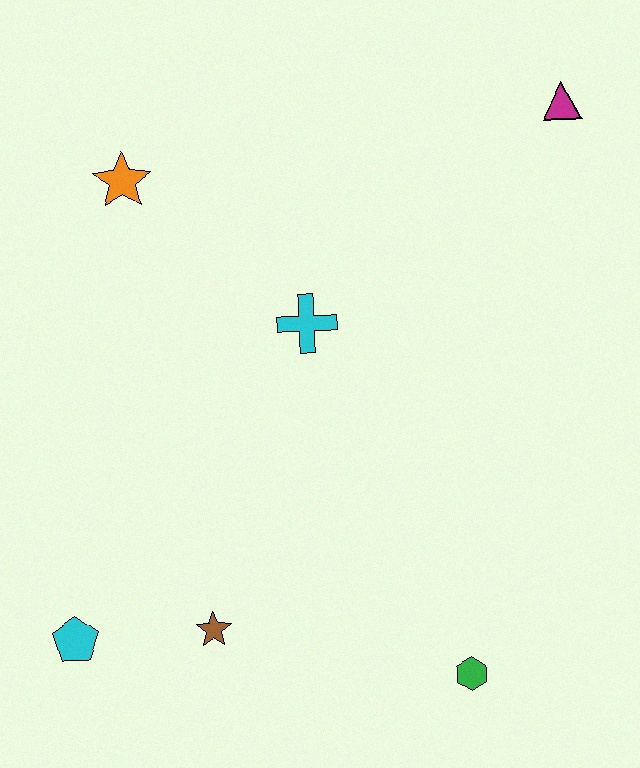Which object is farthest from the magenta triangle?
The cyan pentagon is farthest from the magenta triangle.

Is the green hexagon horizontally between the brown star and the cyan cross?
No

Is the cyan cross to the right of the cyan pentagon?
Yes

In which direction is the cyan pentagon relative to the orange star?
The cyan pentagon is below the orange star.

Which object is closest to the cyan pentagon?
The brown star is closest to the cyan pentagon.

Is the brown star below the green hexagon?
No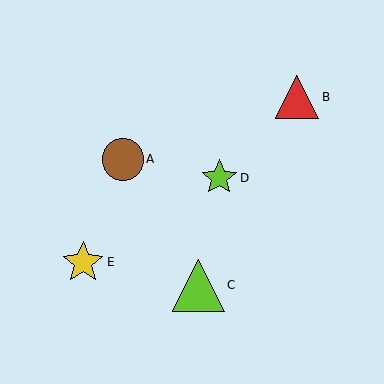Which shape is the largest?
The lime triangle (labeled C) is the largest.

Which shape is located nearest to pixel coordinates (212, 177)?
The lime star (labeled D) at (219, 178) is nearest to that location.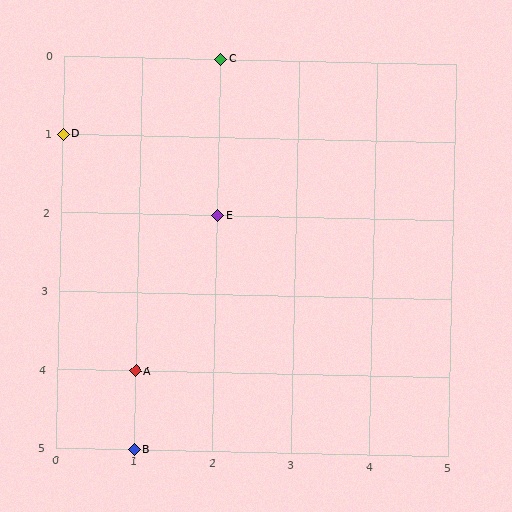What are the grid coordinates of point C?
Point C is at grid coordinates (2, 0).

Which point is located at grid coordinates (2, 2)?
Point E is at (2, 2).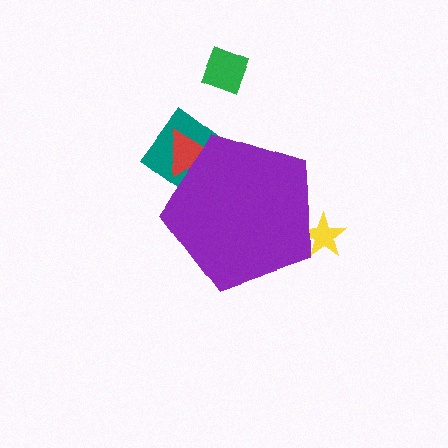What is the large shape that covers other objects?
A purple pentagon.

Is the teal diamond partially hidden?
Yes, the teal diamond is partially hidden behind the purple pentagon.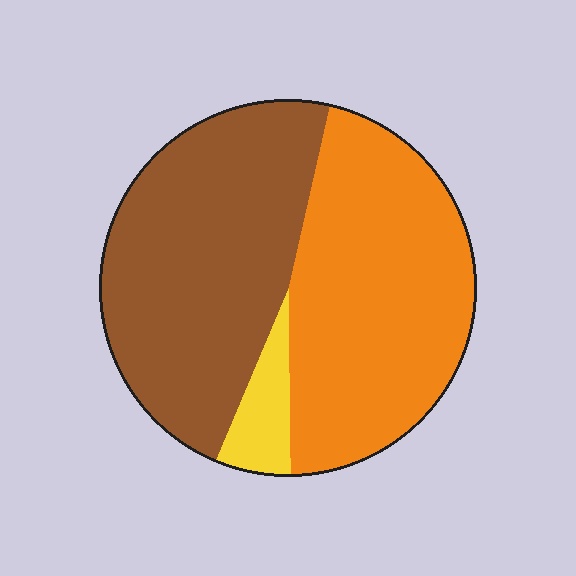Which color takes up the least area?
Yellow, at roughly 5%.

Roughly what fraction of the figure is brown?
Brown takes up between a quarter and a half of the figure.